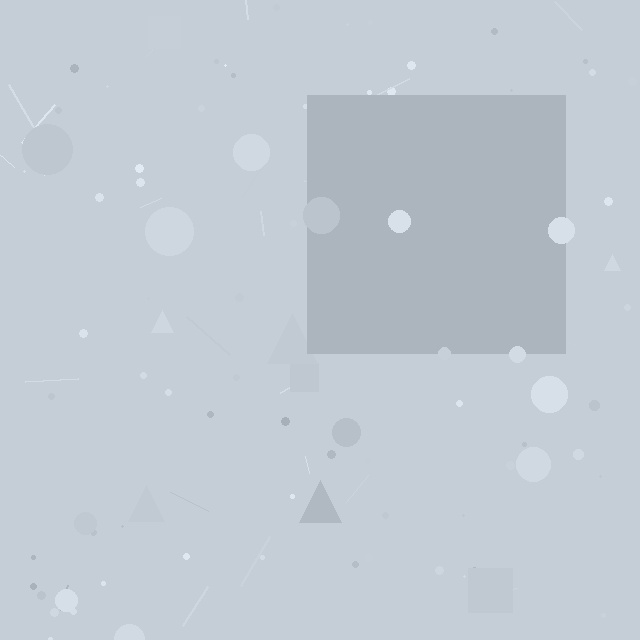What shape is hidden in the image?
A square is hidden in the image.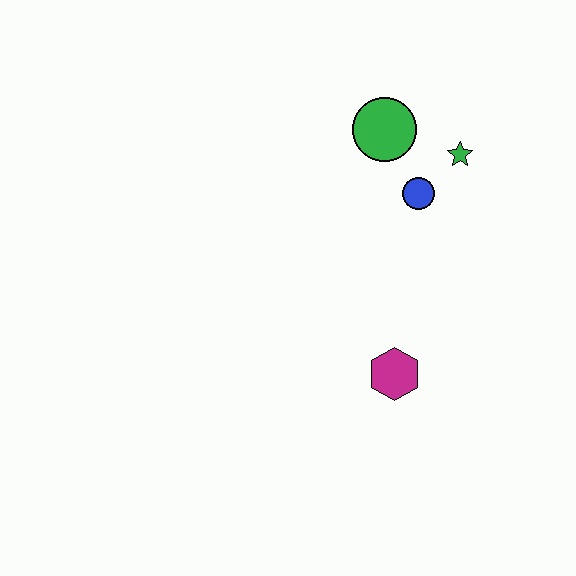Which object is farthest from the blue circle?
The magenta hexagon is farthest from the blue circle.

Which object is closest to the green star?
The blue circle is closest to the green star.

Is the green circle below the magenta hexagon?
No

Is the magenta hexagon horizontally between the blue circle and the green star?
No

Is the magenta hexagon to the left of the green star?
Yes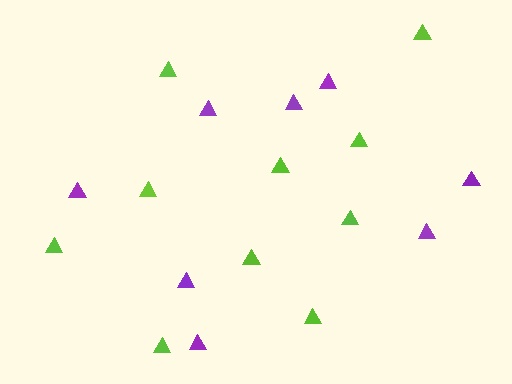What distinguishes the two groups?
There are 2 groups: one group of lime triangles (10) and one group of purple triangles (8).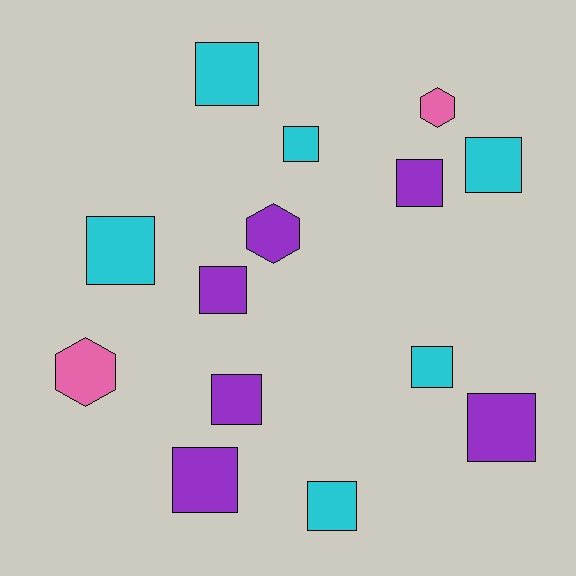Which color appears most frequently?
Purple, with 6 objects.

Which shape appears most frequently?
Square, with 11 objects.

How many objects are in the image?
There are 14 objects.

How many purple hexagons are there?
There is 1 purple hexagon.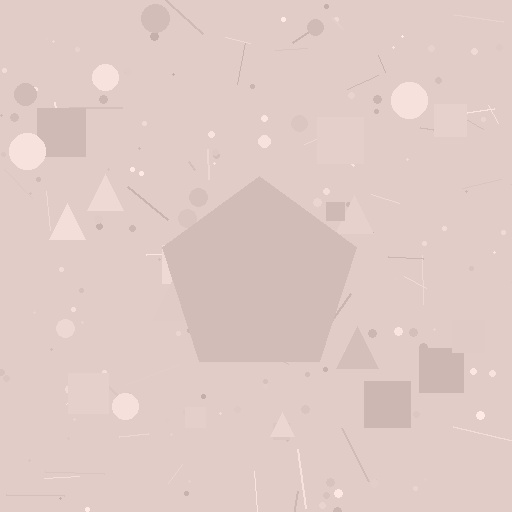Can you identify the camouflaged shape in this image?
The camouflaged shape is a pentagon.